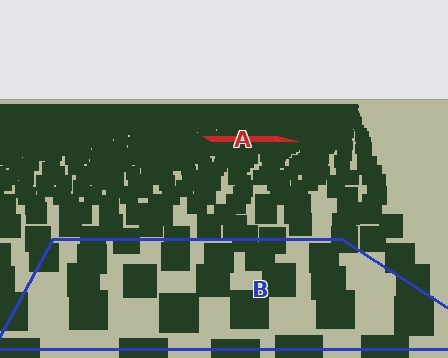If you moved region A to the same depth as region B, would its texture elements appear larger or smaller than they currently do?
They would appear larger. At a closer depth, the same texture elements are projected at a bigger on-screen size.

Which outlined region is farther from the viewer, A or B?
Region A is farther from the viewer — the texture elements inside it appear smaller and more densely packed.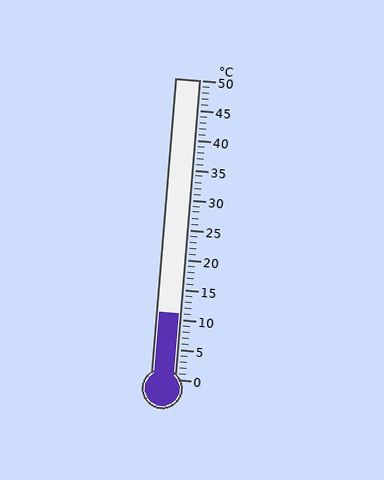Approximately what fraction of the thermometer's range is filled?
The thermometer is filled to approximately 20% of its range.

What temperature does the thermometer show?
The thermometer shows approximately 11°C.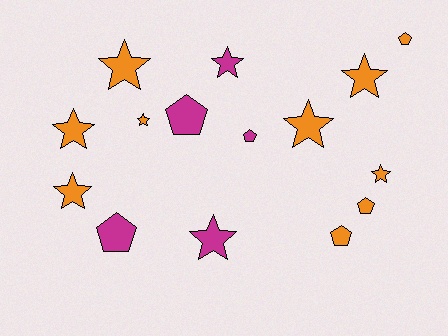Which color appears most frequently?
Orange, with 10 objects.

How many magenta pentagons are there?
There are 3 magenta pentagons.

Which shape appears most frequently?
Star, with 9 objects.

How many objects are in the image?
There are 15 objects.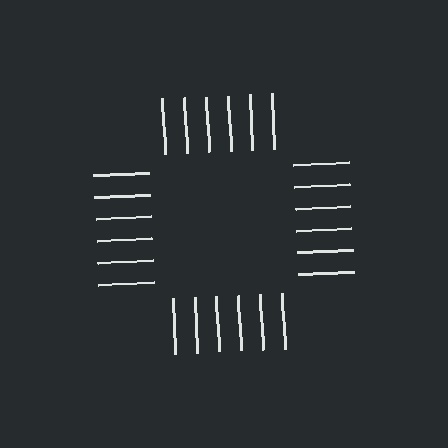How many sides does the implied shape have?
4 sides — the line-ends trace a square.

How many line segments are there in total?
24 — 6 along each of the 4 edges.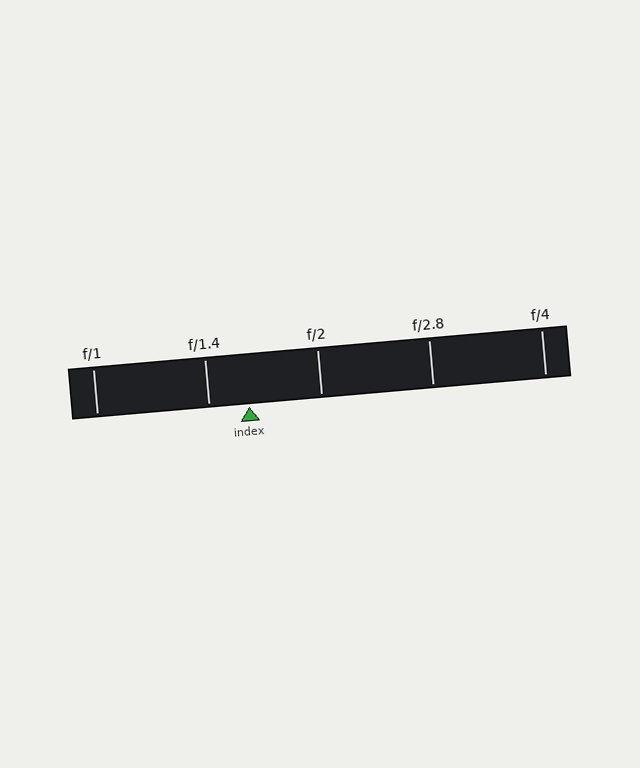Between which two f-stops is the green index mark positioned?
The index mark is between f/1.4 and f/2.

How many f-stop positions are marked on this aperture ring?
There are 5 f-stop positions marked.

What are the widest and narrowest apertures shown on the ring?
The widest aperture shown is f/1 and the narrowest is f/4.